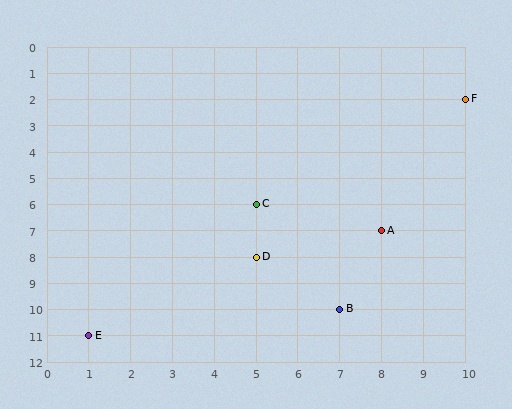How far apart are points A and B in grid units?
Points A and B are 1 column and 3 rows apart (about 3.2 grid units diagonally).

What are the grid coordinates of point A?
Point A is at grid coordinates (8, 7).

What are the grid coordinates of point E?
Point E is at grid coordinates (1, 11).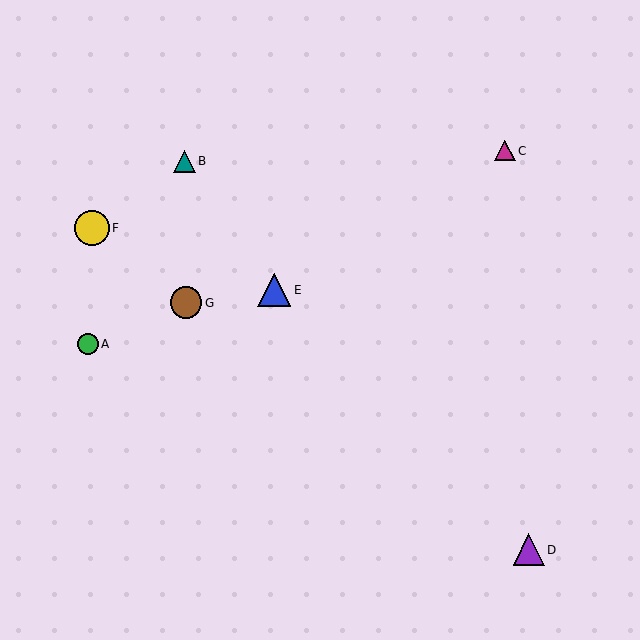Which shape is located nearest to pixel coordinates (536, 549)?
The purple triangle (labeled D) at (529, 550) is nearest to that location.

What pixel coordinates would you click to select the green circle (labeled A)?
Click at (88, 344) to select the green circle A.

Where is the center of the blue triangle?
The center of the blue triangle is at (274, 290).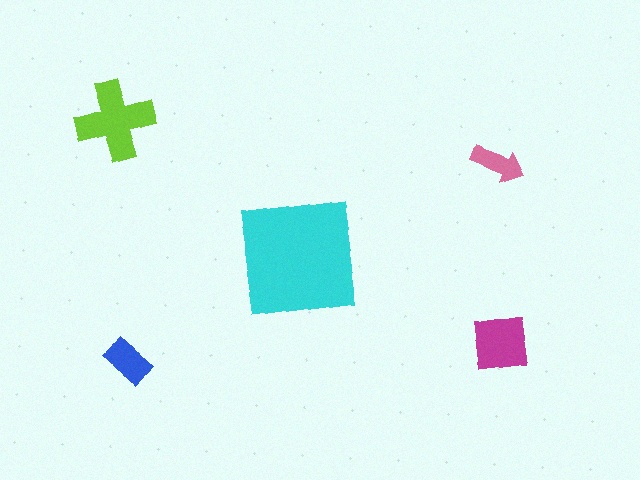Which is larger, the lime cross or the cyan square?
The cyan square.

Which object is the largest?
The cyan square.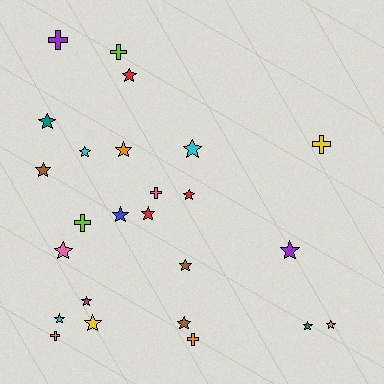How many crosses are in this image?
There are 7 crosses.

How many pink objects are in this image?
There are 2 pink objects.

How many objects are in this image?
There are 25 objects.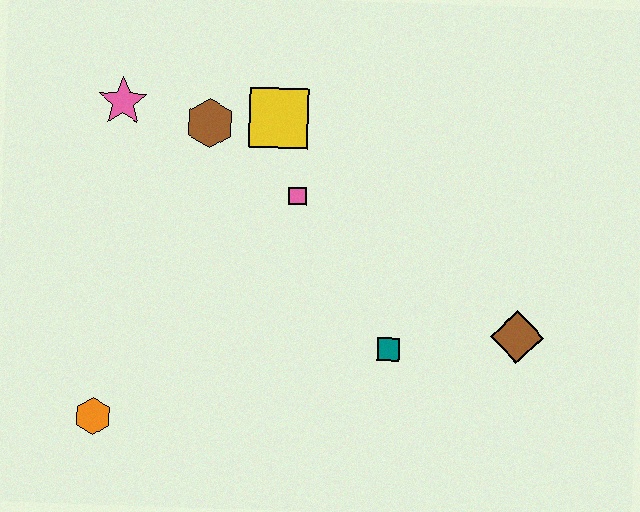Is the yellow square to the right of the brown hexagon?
Yes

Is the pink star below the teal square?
No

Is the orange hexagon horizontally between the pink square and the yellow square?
No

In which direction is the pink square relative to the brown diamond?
The pink square is to the left of the brown diamond.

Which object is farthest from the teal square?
The pink star is farthest from the teal square.